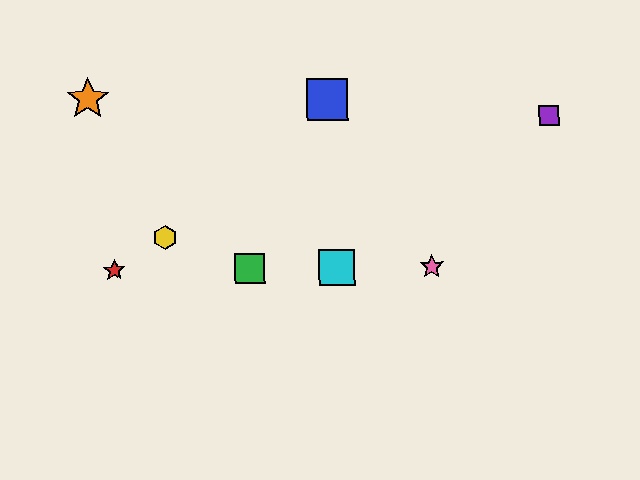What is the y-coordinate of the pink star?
The pink star is at y≈266.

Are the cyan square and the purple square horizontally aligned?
No, the cyan square is at y≈267 and the purple square is at y≈116.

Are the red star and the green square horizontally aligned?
Yes, both are at y≈270.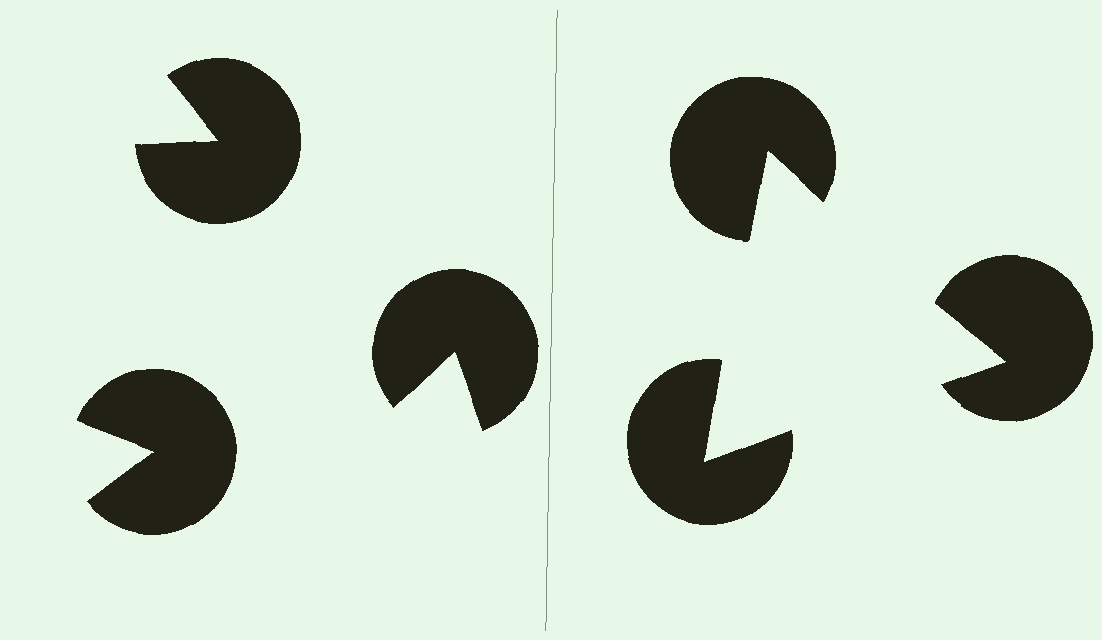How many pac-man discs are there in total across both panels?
6 — 3 on each side.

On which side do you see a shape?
An illusory triangle appears on the right side. On the left side the wedge cuts are rotated, so no coherent shape forms.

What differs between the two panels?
The pac-man discs are positioned identically on both sides; only the wedge orientations differ. On the right they align to a triangle; on the left they are misaligned.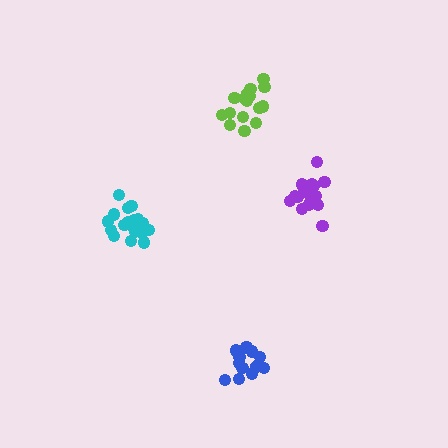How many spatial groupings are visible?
There are 4 spatial groupings.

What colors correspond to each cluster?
The clusters are colored: purple, lime, cyan, blue.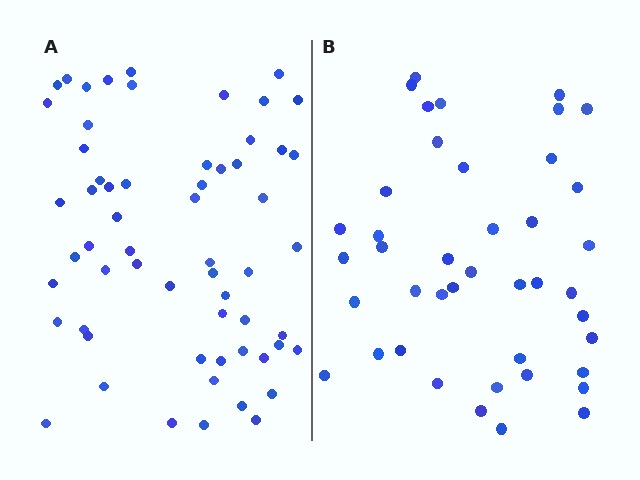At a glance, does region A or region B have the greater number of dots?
Region A (the left region) has more dots.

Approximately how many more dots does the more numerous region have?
Region A has approximately 20 more dots than region B.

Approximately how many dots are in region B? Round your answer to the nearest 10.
About 40 dots. (The exact count is 42, which rounds to 40.)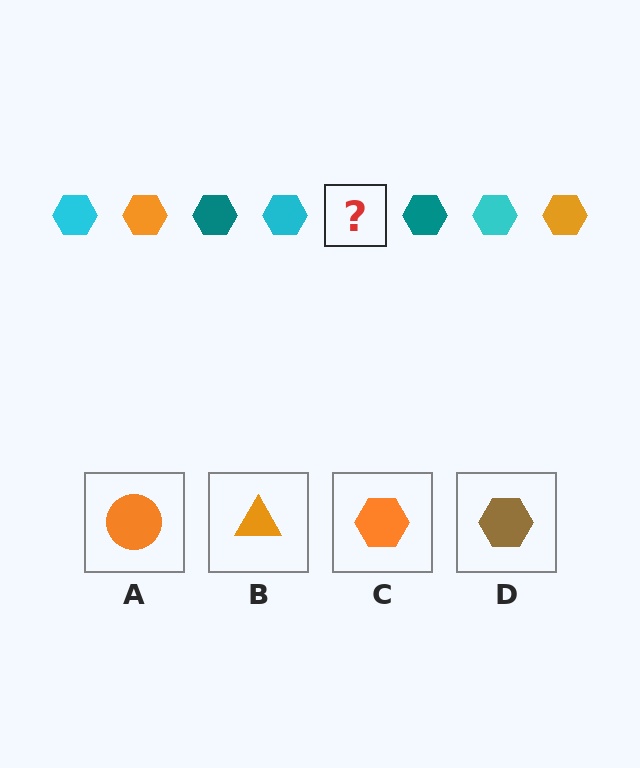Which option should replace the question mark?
Option C.